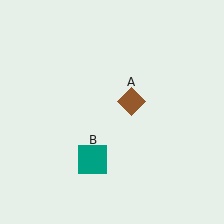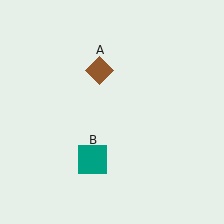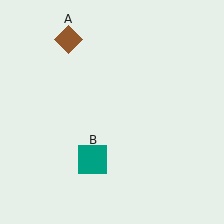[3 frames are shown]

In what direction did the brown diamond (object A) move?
The brown diamond (object A) moved up and to the left.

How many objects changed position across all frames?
1 object changed position: brown diamond (object A).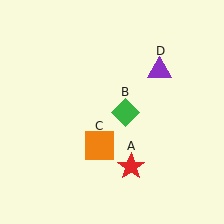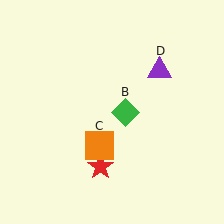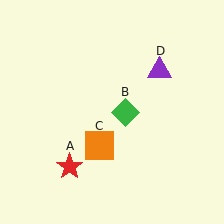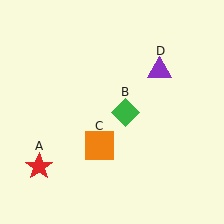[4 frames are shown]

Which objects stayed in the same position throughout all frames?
Green diamond (object B) and orange square (object C) and purple triangle (object D) remained stationary.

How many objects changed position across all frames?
1 object changed position: red star (object A).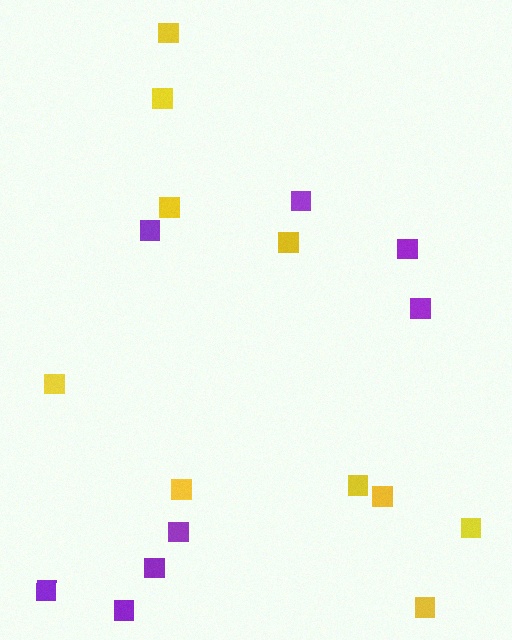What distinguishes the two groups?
There are 2 groups: one group of yellow squares (10) and one group of purple squares (8).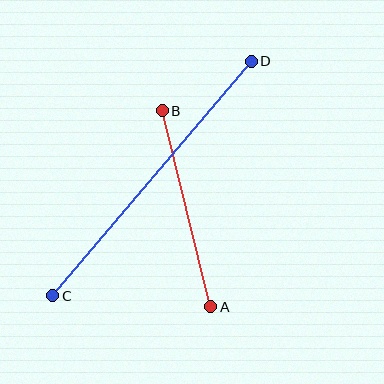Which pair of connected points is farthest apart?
Points C and D are farthest apart.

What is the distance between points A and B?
The distance is approximately 202 pixels.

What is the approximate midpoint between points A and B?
The midpoint is at approximately (187, 209) pixels.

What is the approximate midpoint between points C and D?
The midpoint is at approximately (152, 178) pixels.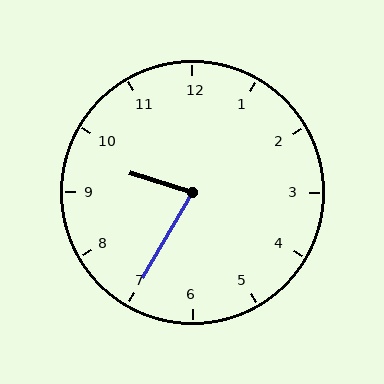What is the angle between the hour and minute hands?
Approximately 78 degrees.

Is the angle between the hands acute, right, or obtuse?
It is acute.